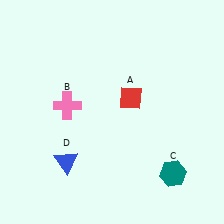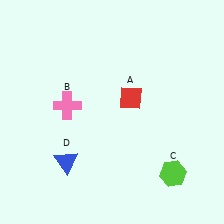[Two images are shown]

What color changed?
The hexagon (C) changed from teal in Image 1 to lime in Image 2.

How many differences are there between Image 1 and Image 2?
There is 1 difference between the two images.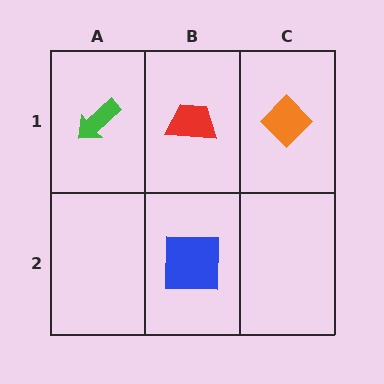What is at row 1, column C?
An orange diamond.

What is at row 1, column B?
A red trapezoid.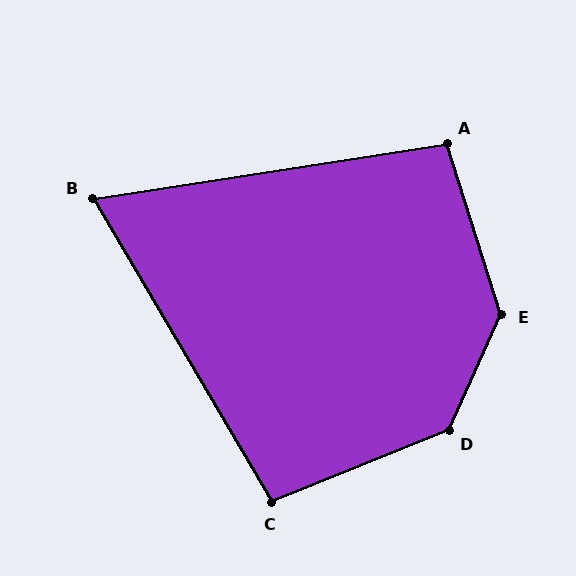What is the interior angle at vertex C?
Approximately 98 degrees (obtuse).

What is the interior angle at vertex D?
Approximately 136 degrees (obtuse).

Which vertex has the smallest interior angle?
B, at approximately 68 degrees.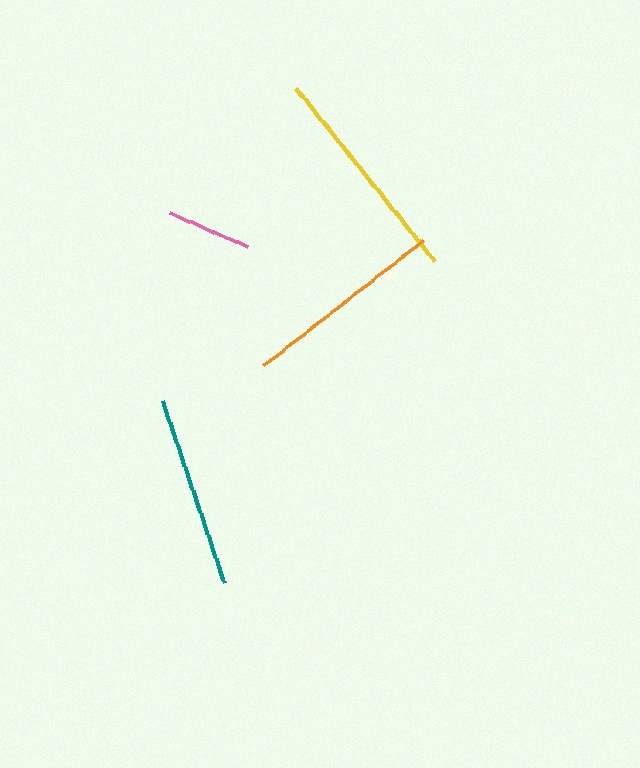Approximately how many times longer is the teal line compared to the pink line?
The teal line is approximately 2.3 times the length of the pink line.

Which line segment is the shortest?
The pink line is the shortest at approximately 85 pixels.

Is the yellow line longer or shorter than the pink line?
The yellow line is longer than the pink line.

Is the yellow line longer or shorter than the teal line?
The yellow line is longer than the teal line.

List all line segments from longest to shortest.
From longest to shortest: yellow, orange, teal, pink.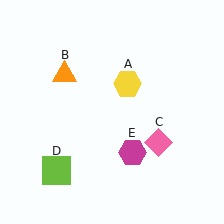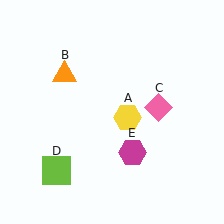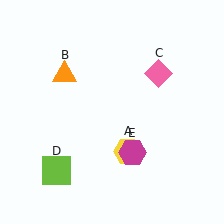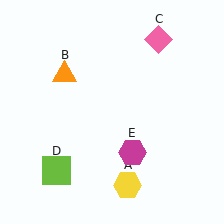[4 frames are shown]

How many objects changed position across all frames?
2 objects changed position: yellow hexagon (object A), pink diamond (object C).